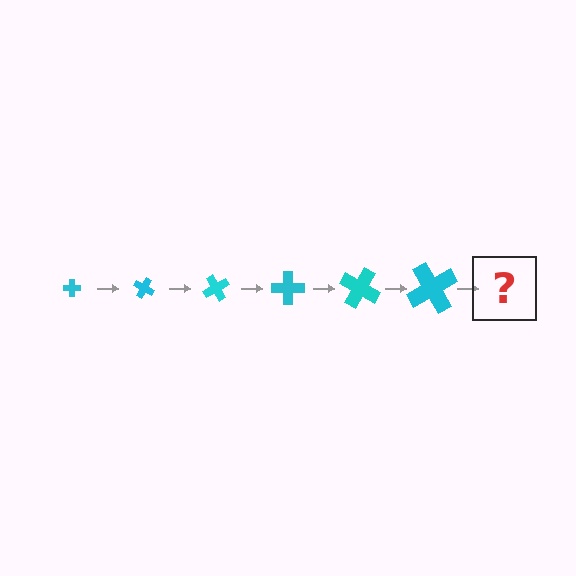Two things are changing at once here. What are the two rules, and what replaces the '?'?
The two rules are that the cross grows larger each step and it rotates 30 degrees each step. The '?' should be a cross, larger than the previous one and rotated 180 degrees from the start.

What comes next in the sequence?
The next element should be a cross, larger than the previous one and rotated 180 degrees from the start.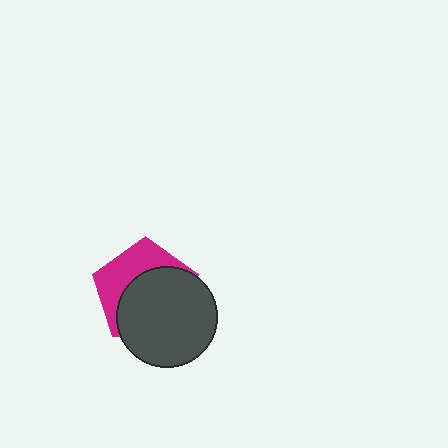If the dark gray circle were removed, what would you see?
You would see the complete magenta pentagon.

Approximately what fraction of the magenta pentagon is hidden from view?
Roughly 61% of the magenta pentagon is hidden behind the dark gray circle.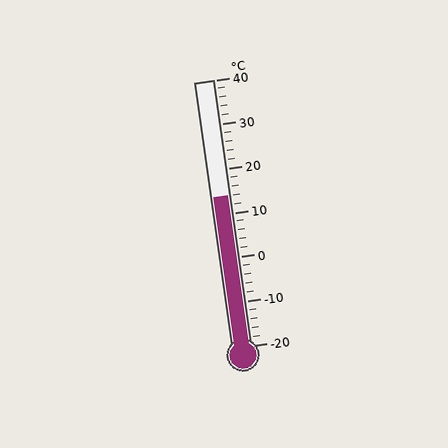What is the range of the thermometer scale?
The thermometer scale ranges from -20°C to 40°C.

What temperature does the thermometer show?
The thermometer shows approximately 14°C.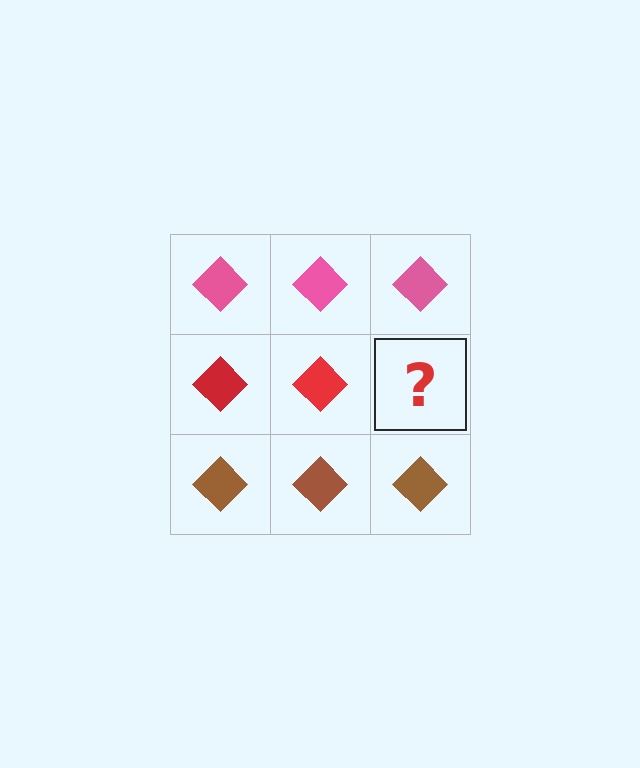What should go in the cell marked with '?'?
The missing cell should contain a red diamond.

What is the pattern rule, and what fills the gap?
The rule is that each row has a consistent color. The gap should be filled with a red diamond.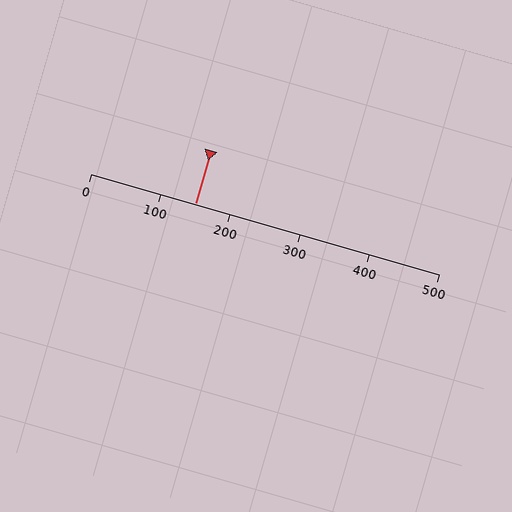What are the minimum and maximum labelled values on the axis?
The axis runs from 0 to 500.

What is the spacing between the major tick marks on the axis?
The major ticks are spaced 100 apart.